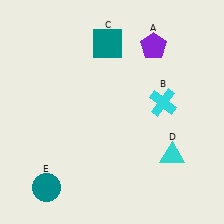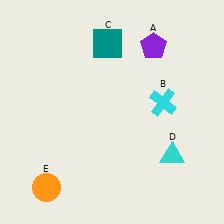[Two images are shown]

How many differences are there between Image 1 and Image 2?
There is 1 difference between the two images.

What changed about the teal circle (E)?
In Image 1, E is teal. In Image 2, it changed to orange.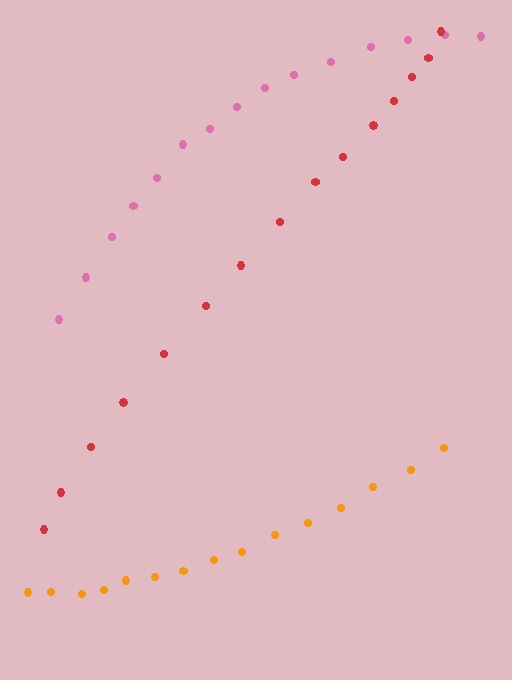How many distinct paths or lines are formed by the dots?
There are 3 distinct paths.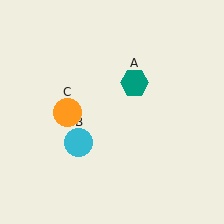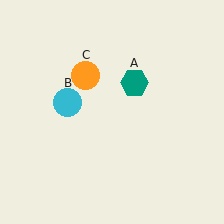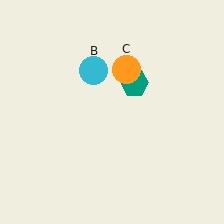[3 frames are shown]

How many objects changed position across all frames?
2 objects changed position: cyan circle (object B), orange circle (object C).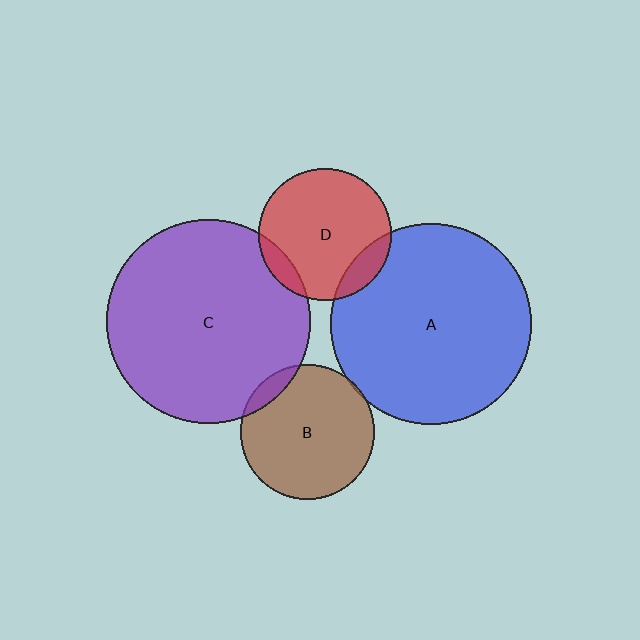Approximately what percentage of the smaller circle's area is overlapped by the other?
Approximately 5%.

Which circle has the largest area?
Circle C (purple).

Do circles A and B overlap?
Yes.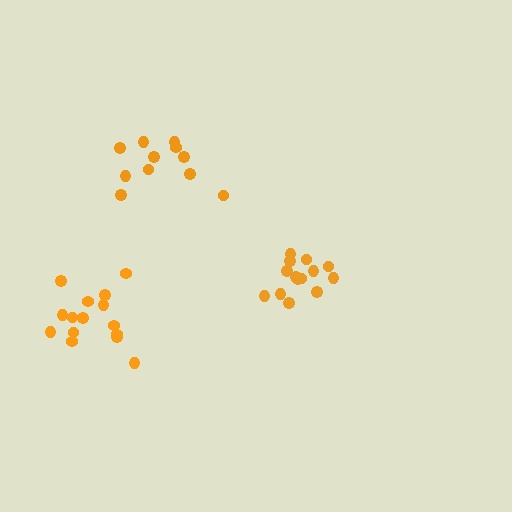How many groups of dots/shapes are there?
There are 3 groups.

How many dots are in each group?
Group 1: 14 dots, Group 2: 11 dots, Group 3: 15 dots (40 total).